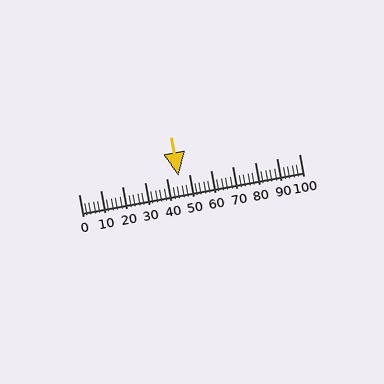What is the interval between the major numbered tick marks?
The major tick marks are spaced 10 units apart.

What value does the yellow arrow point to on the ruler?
The yellow arrow points to approximately 45.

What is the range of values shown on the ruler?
The ruler shows values from 0 to 100.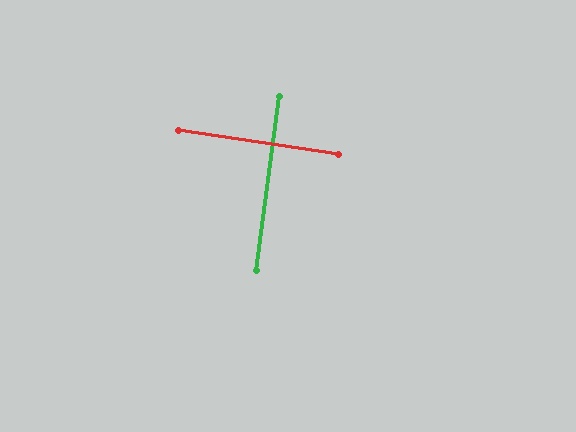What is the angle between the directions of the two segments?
Approximately 89 degrees.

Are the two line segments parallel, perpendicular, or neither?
Perpendicular — they meet at approximately 89°.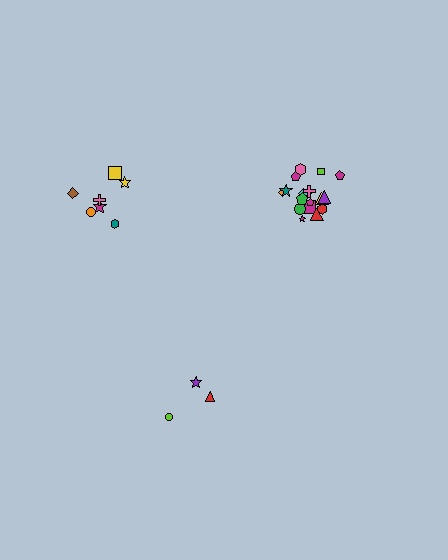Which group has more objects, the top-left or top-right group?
The top-right group.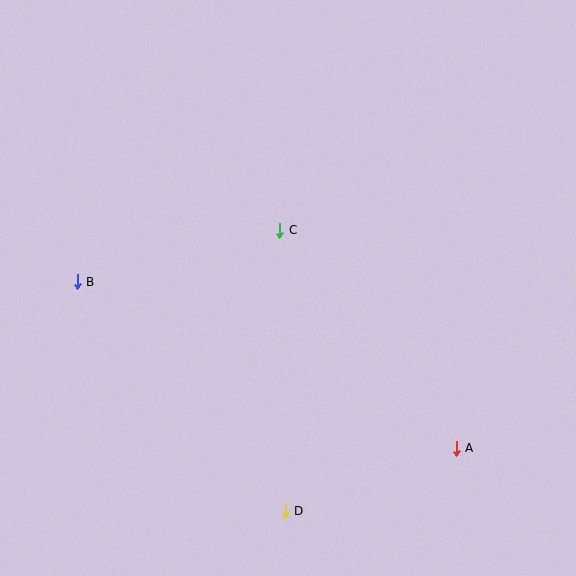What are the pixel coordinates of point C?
Point C is at (280, 230).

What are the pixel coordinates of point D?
Point D is at (285, 511).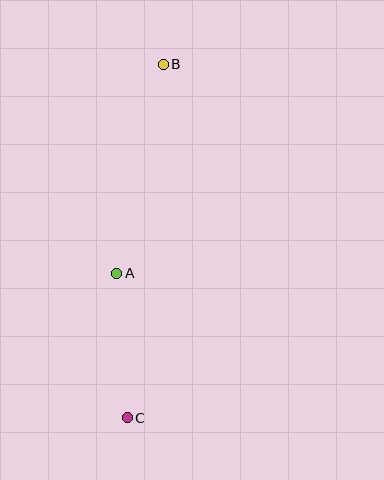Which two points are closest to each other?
Points A and C are closest to each other.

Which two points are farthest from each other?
Points B and C are farthest from each other.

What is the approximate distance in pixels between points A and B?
The distance between A and B is approximately 214 pixels.